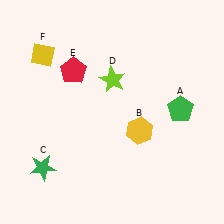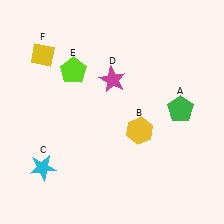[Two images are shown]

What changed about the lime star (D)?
In Image 1, D is lime. In Image 2, it changed to magenta.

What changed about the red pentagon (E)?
In Image 1, E is red. In Image 2, it changed to lime.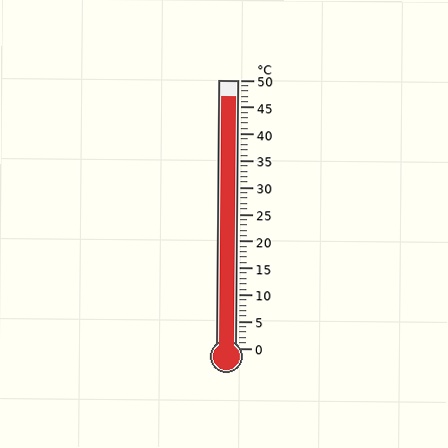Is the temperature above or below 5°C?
The temperature is above 5°C.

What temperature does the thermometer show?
The thermometer shows approximately 47°C.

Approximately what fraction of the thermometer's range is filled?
The thermometer is filled to approximately 95% of its range.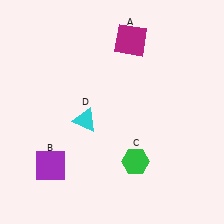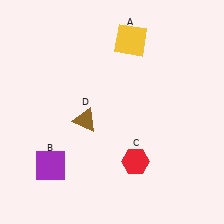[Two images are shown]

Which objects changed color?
A changed from magenta to yellow. C changed from green to red. D changed from cyan to brown.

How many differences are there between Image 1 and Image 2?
There are 3 differences between the two images.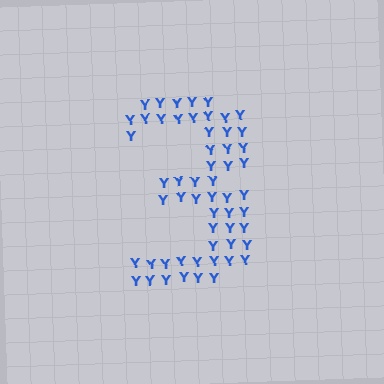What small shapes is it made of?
It is made of small letter Y's.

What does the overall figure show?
The overall figure shows the digit 3.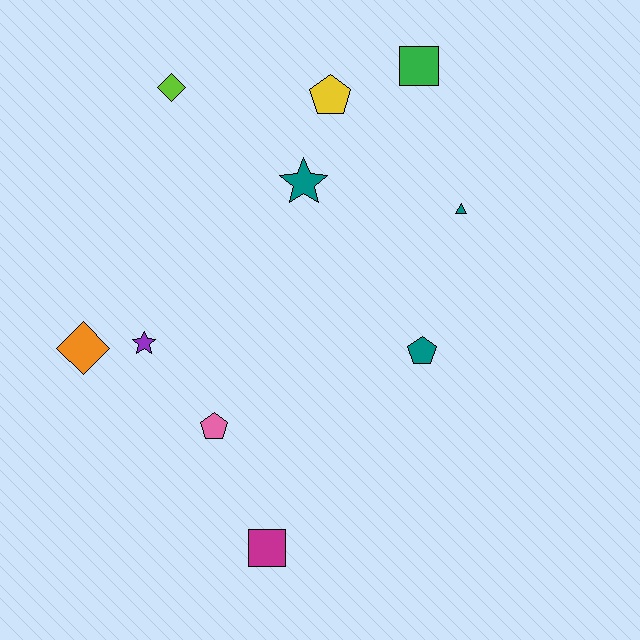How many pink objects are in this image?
There is 1 pink object.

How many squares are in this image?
There are 2 squares.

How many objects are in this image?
There are 10 objects.